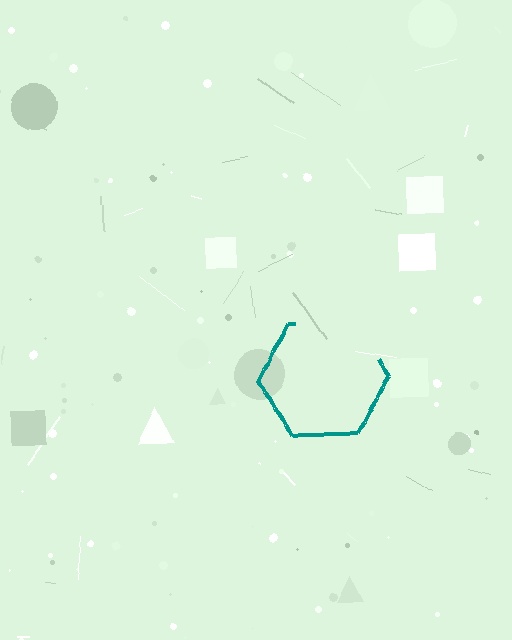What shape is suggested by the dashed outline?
The dashed outline suggests a hexagon.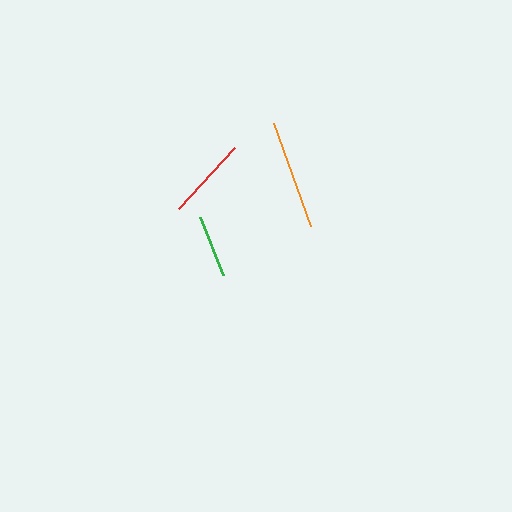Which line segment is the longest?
The orange line is the longest at approximately 110 pixels.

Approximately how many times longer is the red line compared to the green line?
The red line is approximately 1.3 times the length of the green line.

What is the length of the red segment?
The red segment is approximately 83 pixels long.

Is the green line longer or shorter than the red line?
The red line is longer than the green line.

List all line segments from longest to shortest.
From longest to shortest: orange, red, green.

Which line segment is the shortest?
The green line is the shortest at approximately 63 pixels.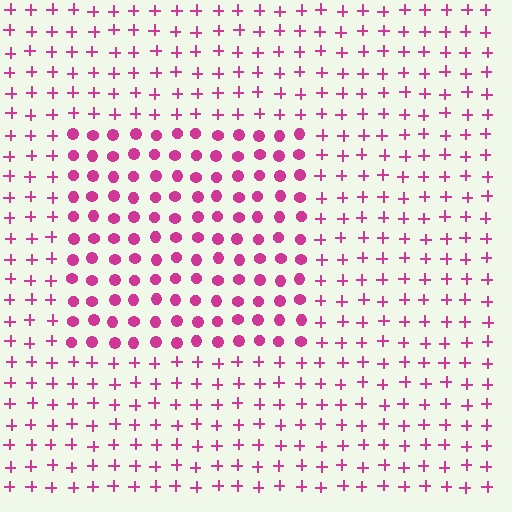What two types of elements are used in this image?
The image uses circles inside the rectangle region and plus signs outside it.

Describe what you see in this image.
The image is filled with small magenta elements arranged in a uniform grid. A rectangle-shaped region contains circles, while the surrounding area contains plus signs. The boundary is defined purely by the change in element shape.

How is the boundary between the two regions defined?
The boundary is defined by a change in element shape: circles inside vs. plus signs outside. All elements share the same color and spacing.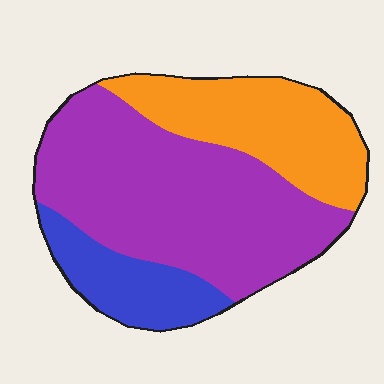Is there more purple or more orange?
Purple.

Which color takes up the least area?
Blue, at roughly 15%.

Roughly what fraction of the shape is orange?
Orange takes up about one quarter (1/4) of the shape.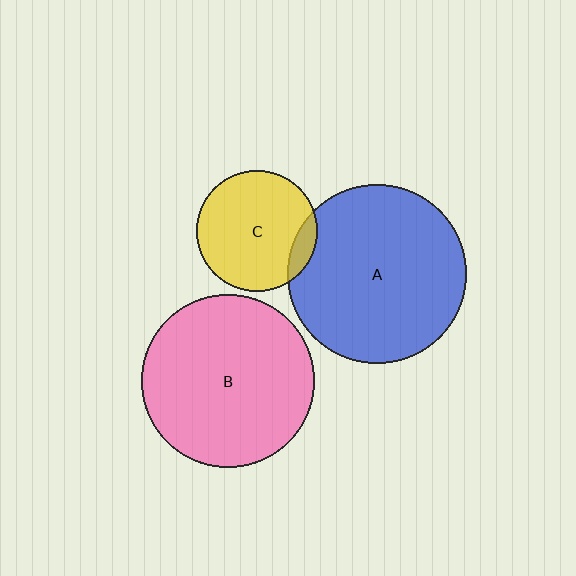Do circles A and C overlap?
Yes.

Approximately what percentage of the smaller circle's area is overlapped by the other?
Approximately 10%.